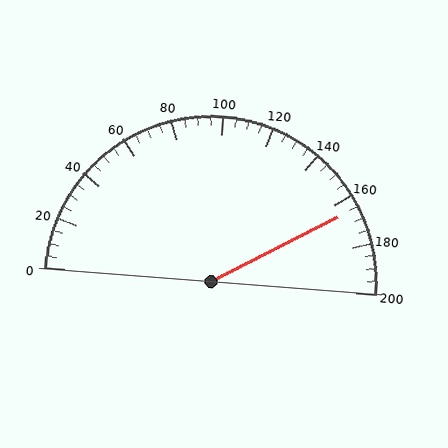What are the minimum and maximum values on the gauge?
The gauge ranges from 0 to 200.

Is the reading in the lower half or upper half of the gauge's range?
The reading is in the upper half of the range (0 to 200).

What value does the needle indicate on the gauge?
The needle indicates approximately 165.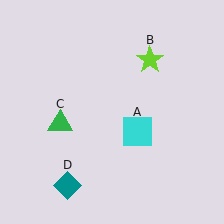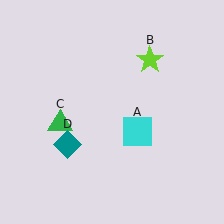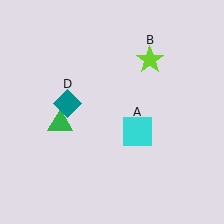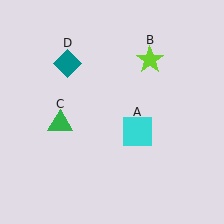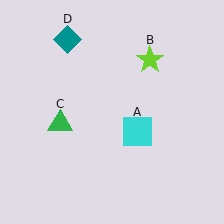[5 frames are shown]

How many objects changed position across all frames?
1 object changed position: teal diamond (object D).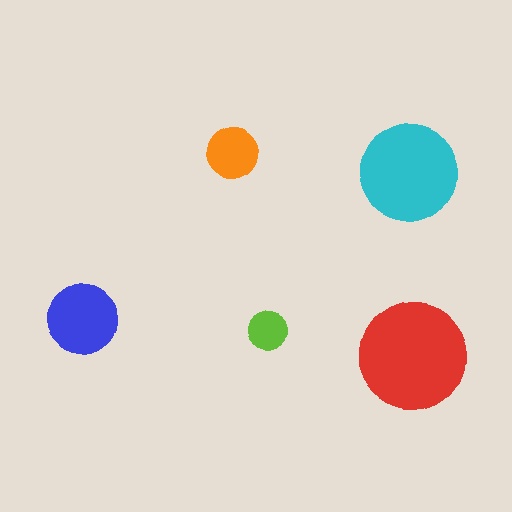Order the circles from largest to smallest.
the red one, the cyan one, the blue one, the orange one, the lime one.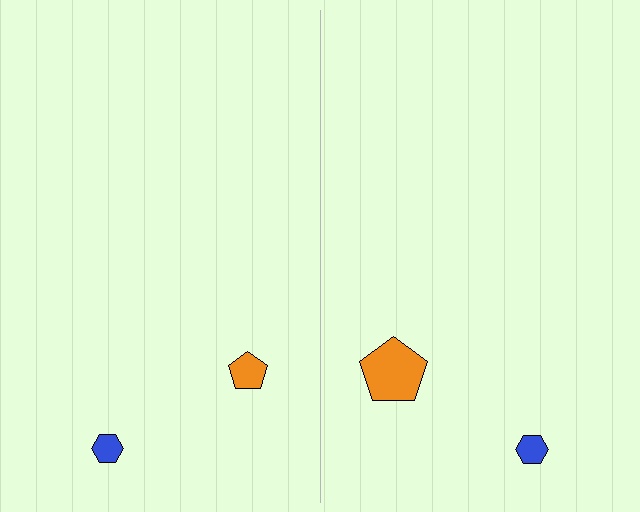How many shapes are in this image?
There are 4 shapes in this image.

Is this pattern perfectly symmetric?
No, the pattern is not perfectly symmetric. The orange pentagon on the right side has a different size than its mirror counterpart.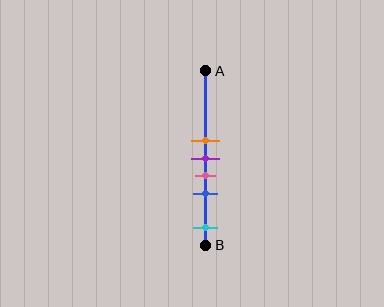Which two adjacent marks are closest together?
The orange and purple marks are the closest adjacent pair.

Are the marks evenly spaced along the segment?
No, the marks are not evenly spaced.